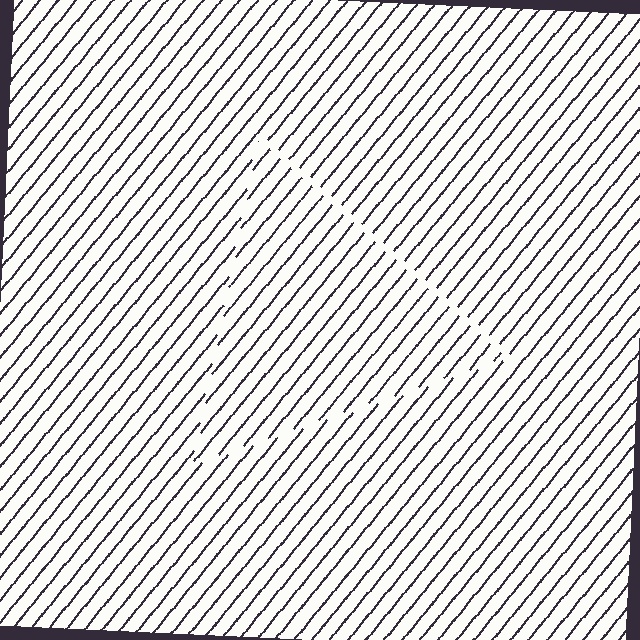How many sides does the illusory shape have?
3 sides — the line-ends trace a triangle.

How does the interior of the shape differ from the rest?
The interior of the shape contains the same grating, shifted by half a period — the contour is defined by the phase discontinuity where line-ends from the inner and outer gratings abut.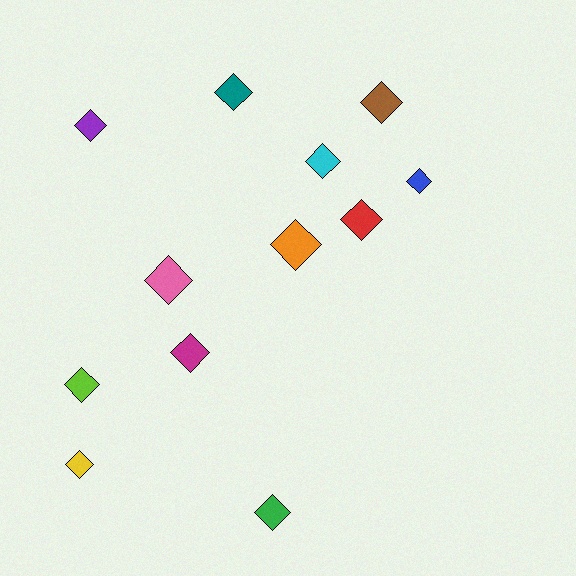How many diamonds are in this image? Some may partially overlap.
There are 12 diamonds.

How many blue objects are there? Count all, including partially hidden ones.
There is 1 blue object.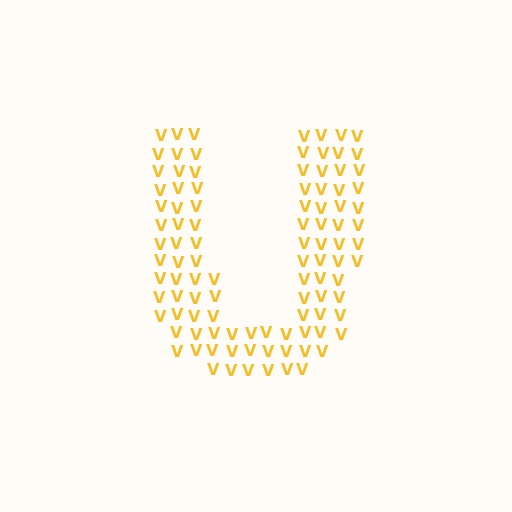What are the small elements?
The small elements are letter V's.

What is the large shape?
The large shape is the letter U.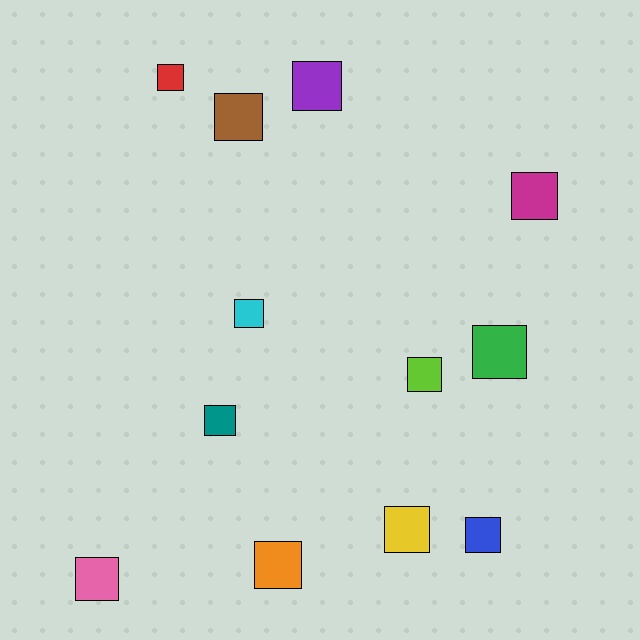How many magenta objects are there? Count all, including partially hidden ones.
There is 1 magenta object.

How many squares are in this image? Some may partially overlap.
There are 12 squares.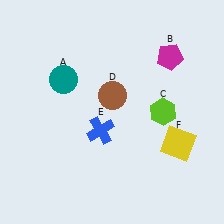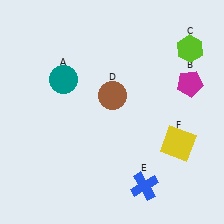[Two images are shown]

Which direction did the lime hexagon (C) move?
The lime hexagon (C) moved up.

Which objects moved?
The objects that moved are: the magenta pentagon (B), the lime hexagon (C), the blue cross (E).